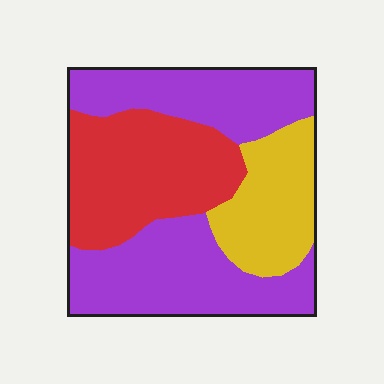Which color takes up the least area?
Yellow, at roughly 20%.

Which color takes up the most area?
Purple, at roughly 50%.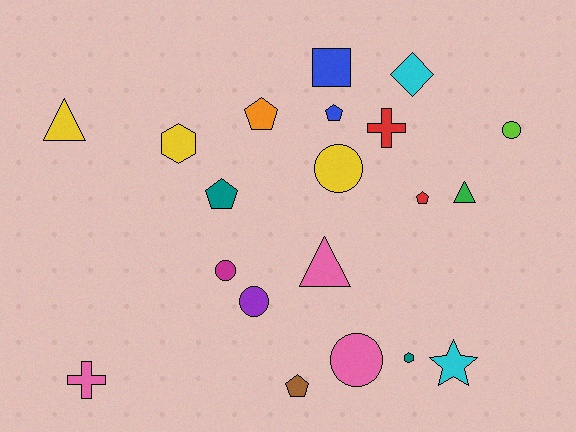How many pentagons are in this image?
There are 5 pentagons.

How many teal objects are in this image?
There are 2 teal objects.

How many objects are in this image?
There are 20 objects.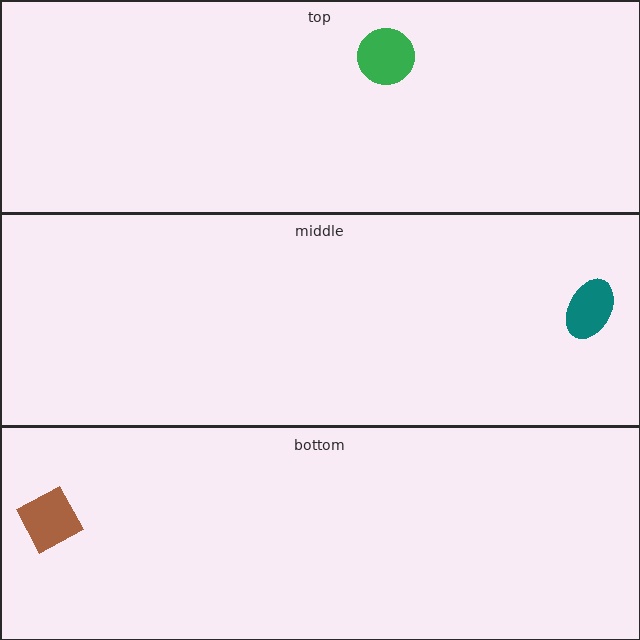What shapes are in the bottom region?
The brown diamond.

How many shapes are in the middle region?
1.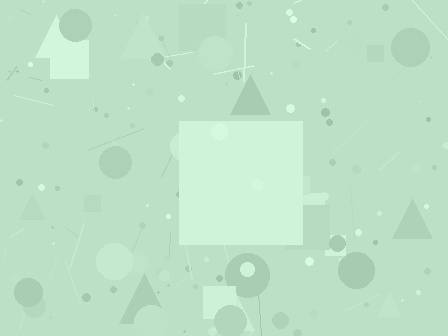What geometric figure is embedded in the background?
A square is embedded in the background.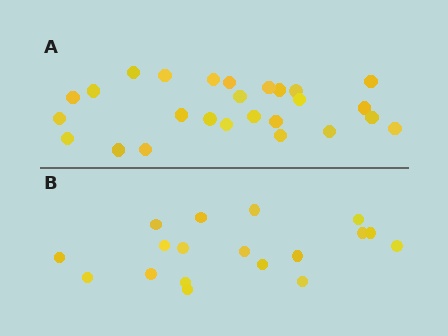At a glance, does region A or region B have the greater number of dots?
Region A (the top region) has more dots.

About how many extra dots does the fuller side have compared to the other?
Region A has roughly 8 or so more dots than region B.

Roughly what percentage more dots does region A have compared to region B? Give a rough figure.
About 45% more.